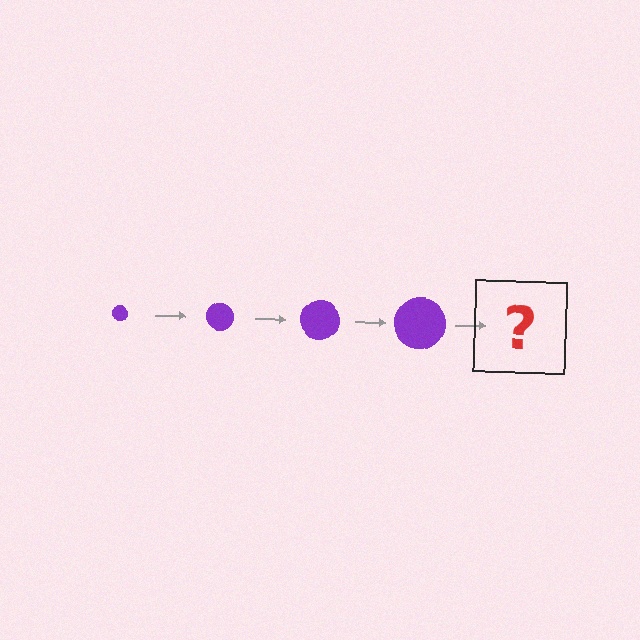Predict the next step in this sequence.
The next step is a purple circle, larger than the previous one.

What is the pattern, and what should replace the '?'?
The pattern is that the circle gets progressively larger each step. The '?' should be a purple circle, larger than the previous one.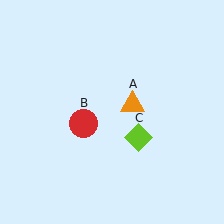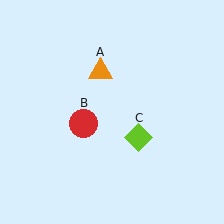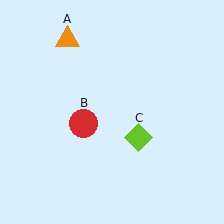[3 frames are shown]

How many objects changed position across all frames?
1 object changed position: orange triangle (object A).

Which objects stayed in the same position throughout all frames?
Red circle (object B) and lime diamond (object C) remained stationary.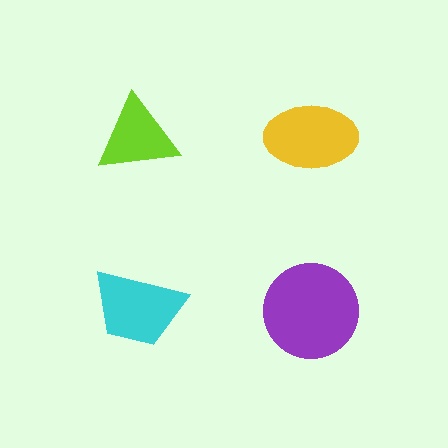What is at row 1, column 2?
A yellow ellipse.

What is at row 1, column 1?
A lime triangle.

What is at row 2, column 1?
A cyan trapezoid.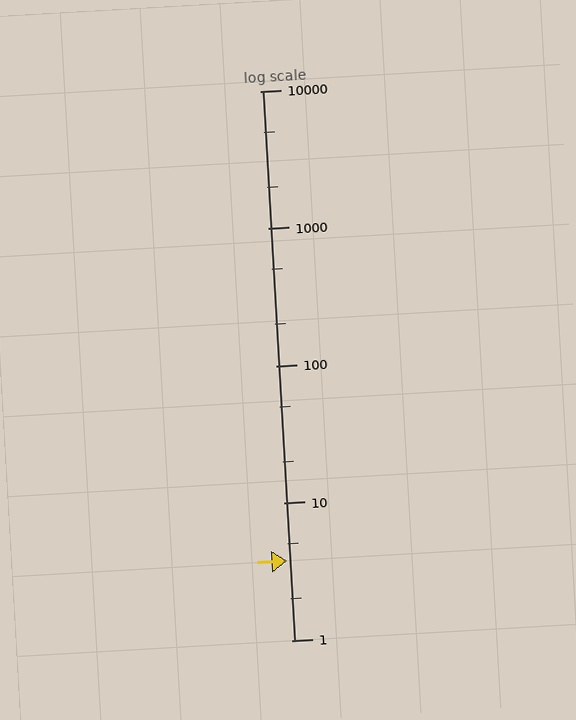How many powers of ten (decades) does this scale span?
The scale spans 4 decades, from 1 to 10000.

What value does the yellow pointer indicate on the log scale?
The pointer indicates approximately 3.8.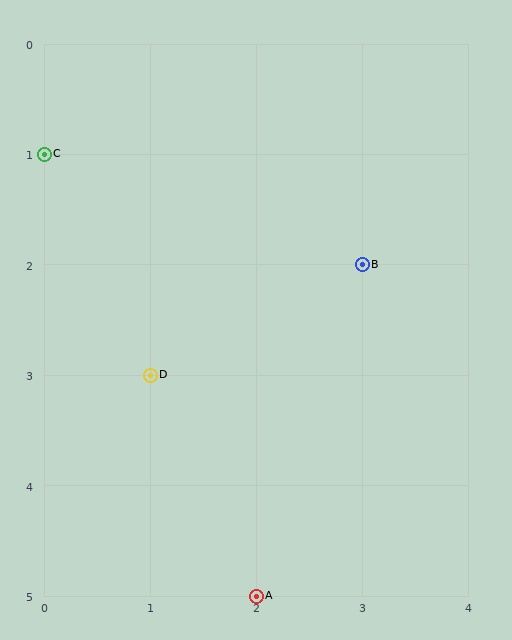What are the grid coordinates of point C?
Point C is at grid coordinates (0, 1).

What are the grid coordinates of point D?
Point D is at grid coordinates (1, 3).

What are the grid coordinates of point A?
Point A is at grid coordinates (2, 5).